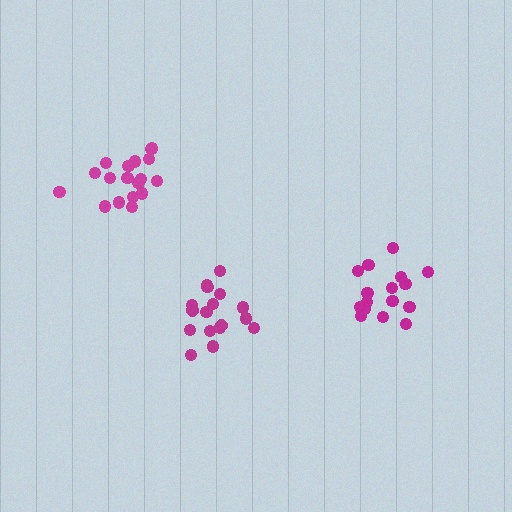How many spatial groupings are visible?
There are 3 spatial groupings.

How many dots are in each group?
Group 1: 16 dots, Group 2: 18 dots, Group 3: 17 dots (51 total).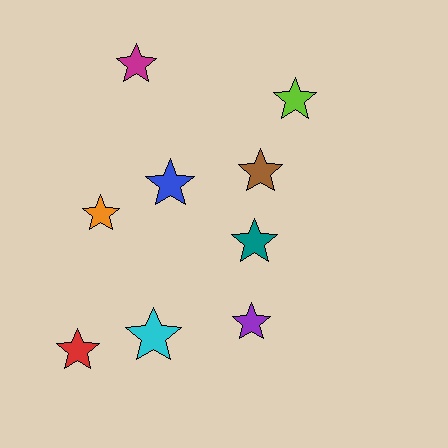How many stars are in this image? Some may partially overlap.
There are 9 stars.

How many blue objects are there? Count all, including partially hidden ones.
There is 1 blue object.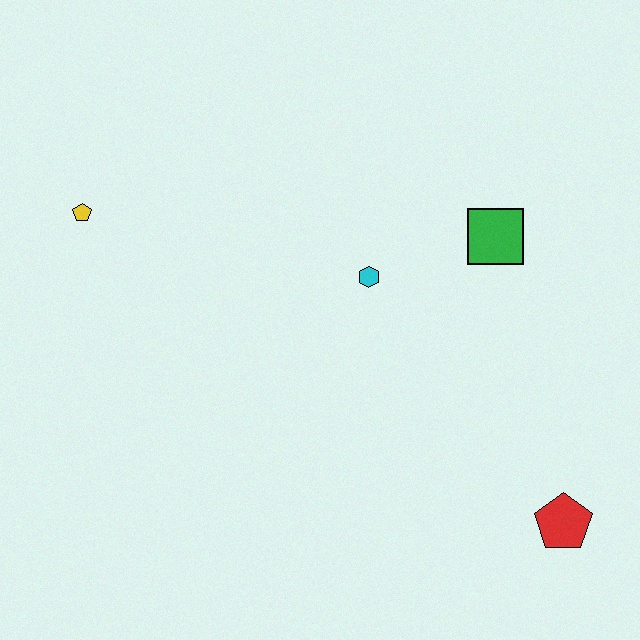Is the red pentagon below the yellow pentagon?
Yes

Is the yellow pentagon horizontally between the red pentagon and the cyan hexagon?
No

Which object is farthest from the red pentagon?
The yellow pentagon is farthest from the red pentagon.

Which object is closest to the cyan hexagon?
The green square is closest to the cyan hexagon.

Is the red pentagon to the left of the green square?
No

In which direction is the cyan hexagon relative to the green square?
The cyan hexagon is to the left of the green square.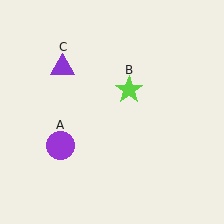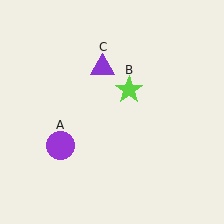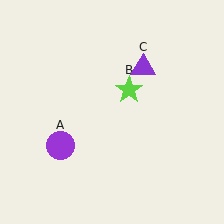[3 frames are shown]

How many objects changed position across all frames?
1 object changed position: purple triangle (object C).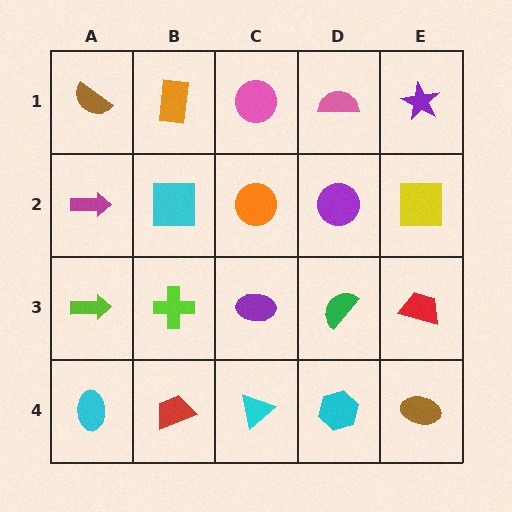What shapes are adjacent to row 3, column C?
An orange circle (row 2, column C), a cyan triangle (row 4, column C), a lime cross (row 3, column B), a green semicircle (row 3, column D).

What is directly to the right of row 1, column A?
An orange rectangle.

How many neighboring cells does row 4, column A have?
2.